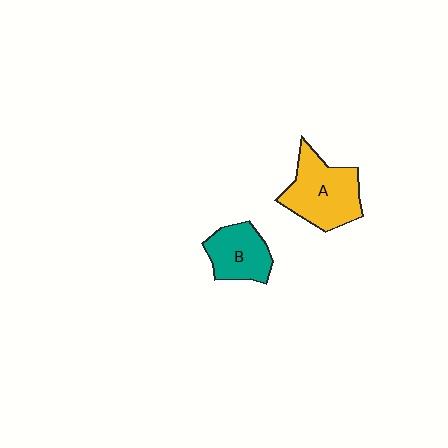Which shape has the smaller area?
Shape B (teal).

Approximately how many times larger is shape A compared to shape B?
Approximately 1.5 times.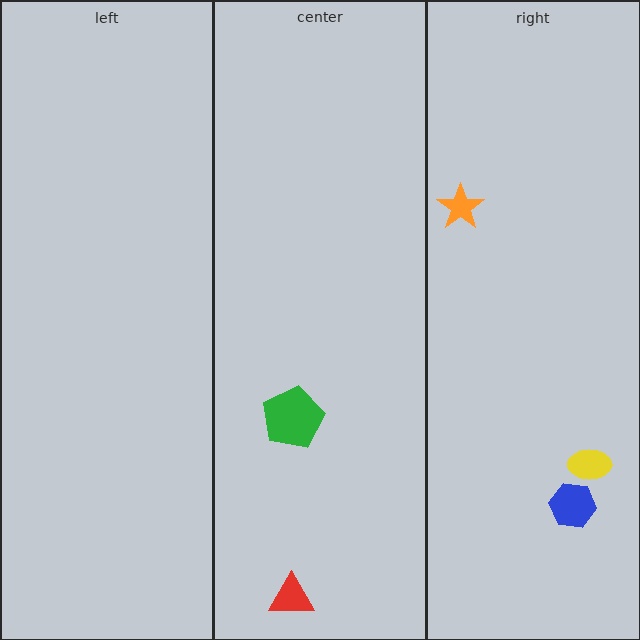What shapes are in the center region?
The green pentagon, the red triangle.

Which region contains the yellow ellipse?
The right region.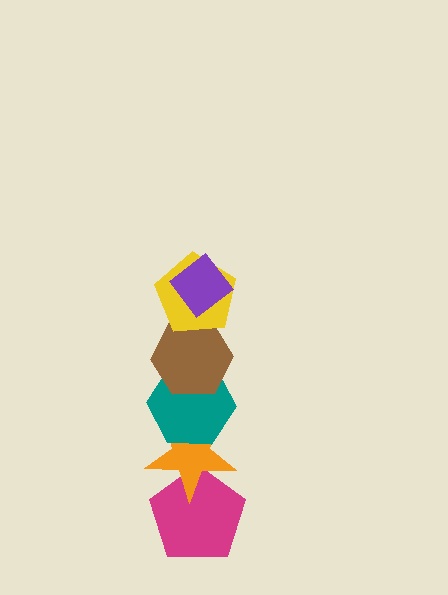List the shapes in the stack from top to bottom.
From top to bottom: the purple diamond, the yellow pentagon, the brown hexagon, the teal hexagon, the orange star, the magenta pentagon.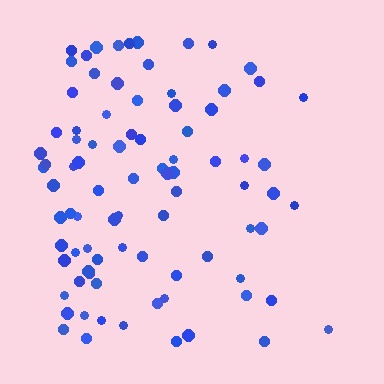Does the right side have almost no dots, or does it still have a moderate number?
Still a moderate number, just noticeably fewer than the left.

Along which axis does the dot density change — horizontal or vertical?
Horizontal.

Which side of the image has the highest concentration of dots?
The left.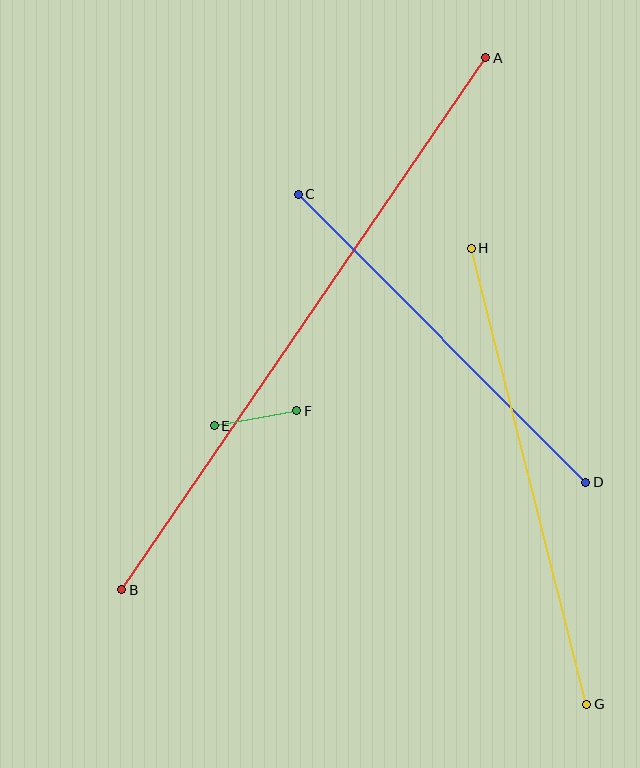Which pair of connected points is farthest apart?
Points A and B are farthest apart.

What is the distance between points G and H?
The distance is approximately 470 pixels.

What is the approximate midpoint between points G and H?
The midpoint is at approximately (529, 476) pixels.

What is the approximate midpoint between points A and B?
The midpoint is at approximately (304, 324) pixels.